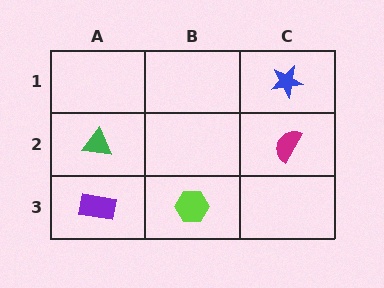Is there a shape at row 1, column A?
No, that cell is empty.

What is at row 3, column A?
A purple rectangle.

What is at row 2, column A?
A green triangle.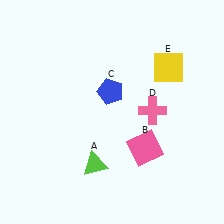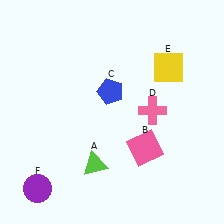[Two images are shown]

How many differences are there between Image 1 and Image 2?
There is 1 difference between the two images.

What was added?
A purple circle (F) was added in Image 2.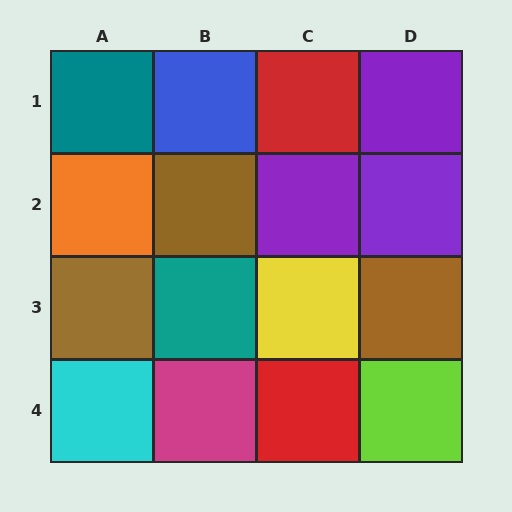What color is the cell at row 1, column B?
Blue.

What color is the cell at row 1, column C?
Red.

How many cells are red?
2 cells are red.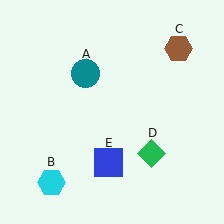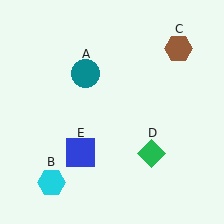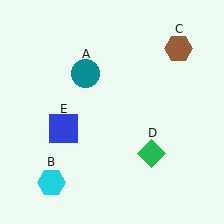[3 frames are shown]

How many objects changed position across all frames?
1 object changed position: blue square (object E).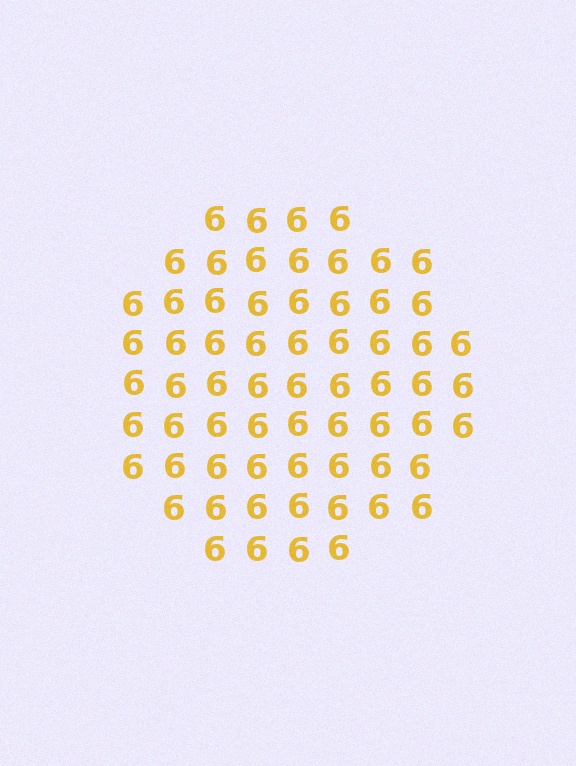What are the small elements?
The small elements are digit 6's.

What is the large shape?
The large shape is a circle.